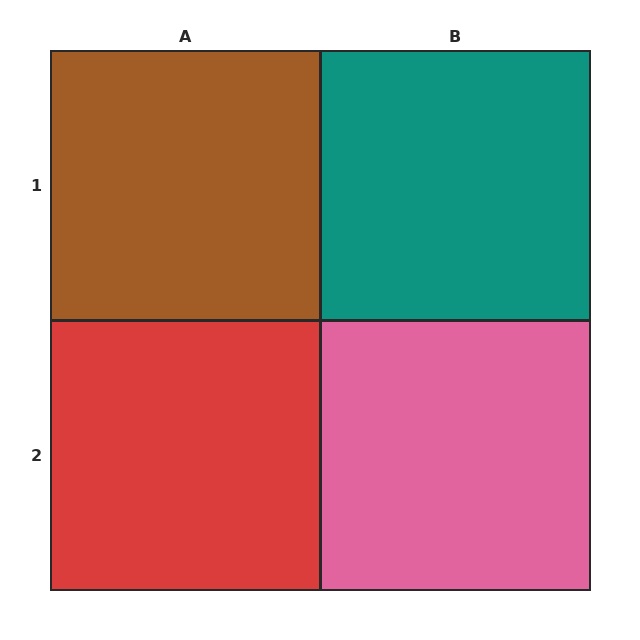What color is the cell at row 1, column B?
Teal.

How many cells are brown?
1 cell is brown.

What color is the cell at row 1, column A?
Brown.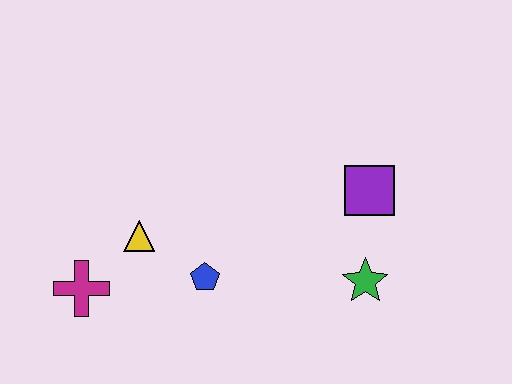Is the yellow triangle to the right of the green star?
No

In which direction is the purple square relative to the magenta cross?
The purple square is to the right of the magenta cross.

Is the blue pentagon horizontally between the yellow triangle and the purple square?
Yes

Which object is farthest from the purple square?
The magenta cross is farthest from the purple square.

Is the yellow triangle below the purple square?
Yes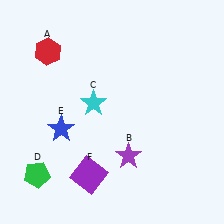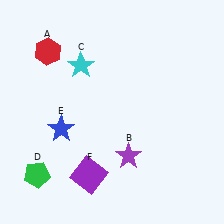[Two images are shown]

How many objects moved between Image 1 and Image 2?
1 object moved between the two images.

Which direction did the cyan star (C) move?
The cyan star (C) moved up.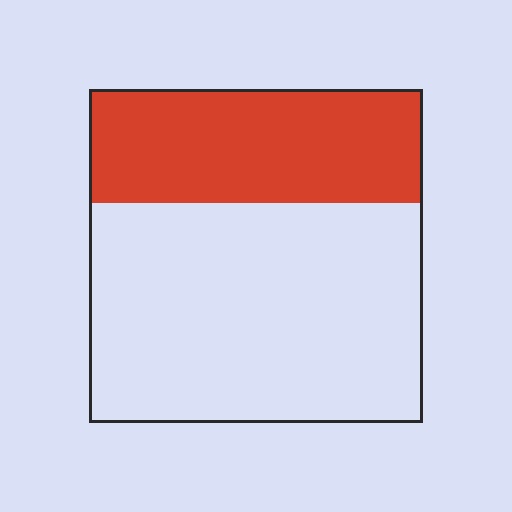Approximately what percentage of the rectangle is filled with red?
Approximately 35%.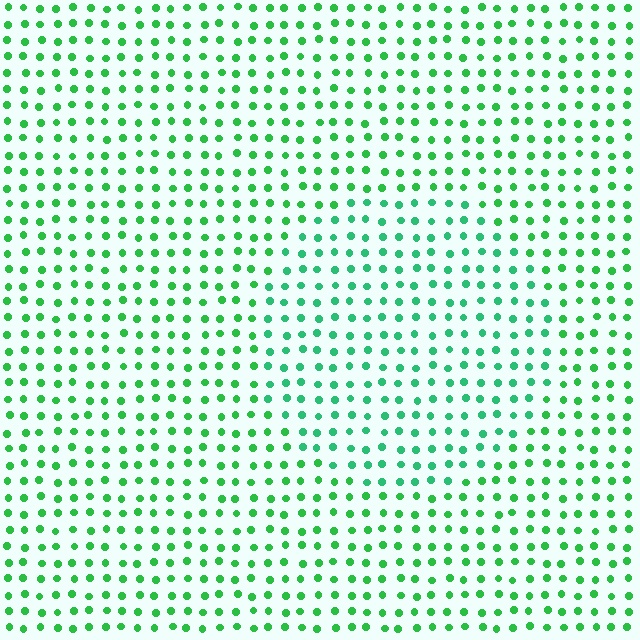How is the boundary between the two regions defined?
The boundary is defined purely by a slight shift in hue (about 20 degrees). Spacing, size, and orientation are identical on both sides.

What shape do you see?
I see a circle.